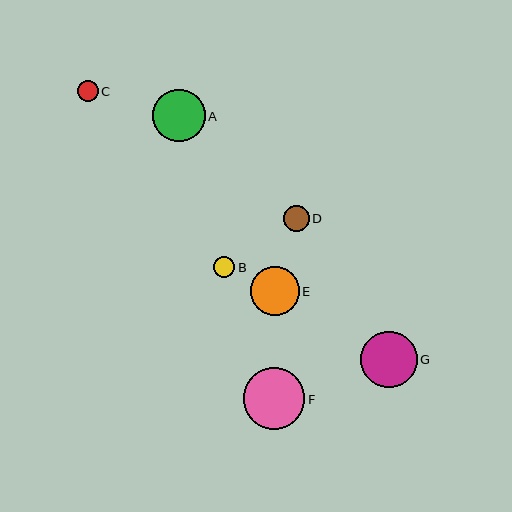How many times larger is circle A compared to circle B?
Circle A is approximately 2.5 times the size of circle B.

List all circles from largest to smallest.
From largest to smallest: F, G, A, E, D, C, B.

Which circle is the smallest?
Circle B is the smallest with a size of approximately 21 pixels.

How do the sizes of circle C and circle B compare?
Circle C and circle B are approximately the same size.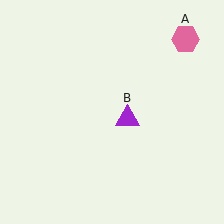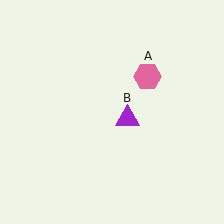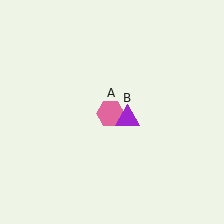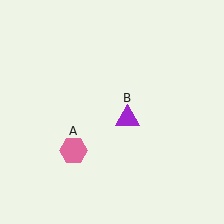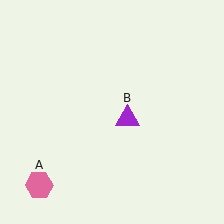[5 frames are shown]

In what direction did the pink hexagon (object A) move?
The pink hexagon (object A) moved down and to the left.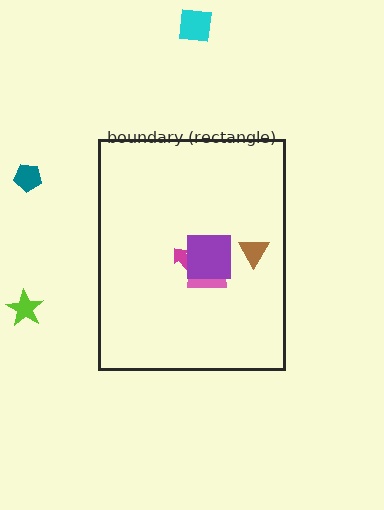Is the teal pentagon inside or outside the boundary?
Outside.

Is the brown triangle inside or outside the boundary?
Inside.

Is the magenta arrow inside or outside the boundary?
Inside.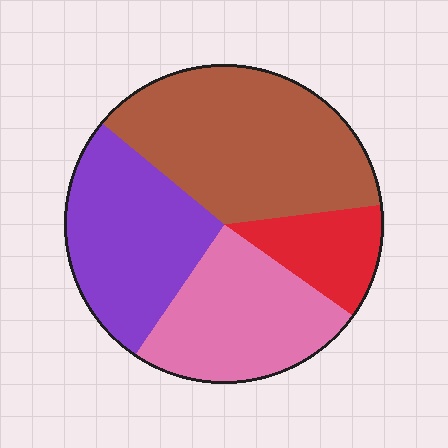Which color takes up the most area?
Brown, at roughly 35%.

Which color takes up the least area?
Red, at roughly 10%.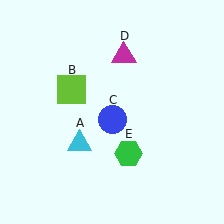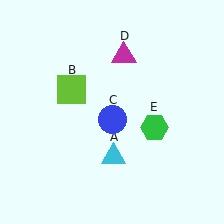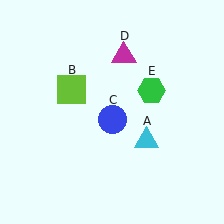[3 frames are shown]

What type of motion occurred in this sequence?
The cyan triangle (object A), green hexagon (object E) rotated counterclockwise around the center of the scene.